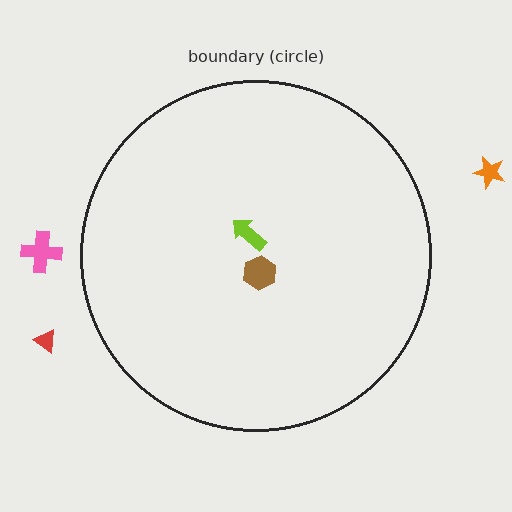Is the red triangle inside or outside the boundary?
Outside.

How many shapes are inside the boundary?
2 inside, 3 outside.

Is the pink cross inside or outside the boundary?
Outside.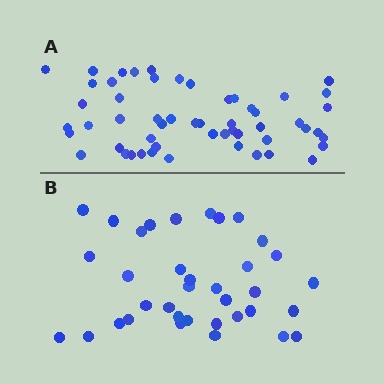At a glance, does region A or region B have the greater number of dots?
Region A (the top region) has more dots.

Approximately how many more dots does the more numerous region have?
Region A has approximately 20 more dots than region B.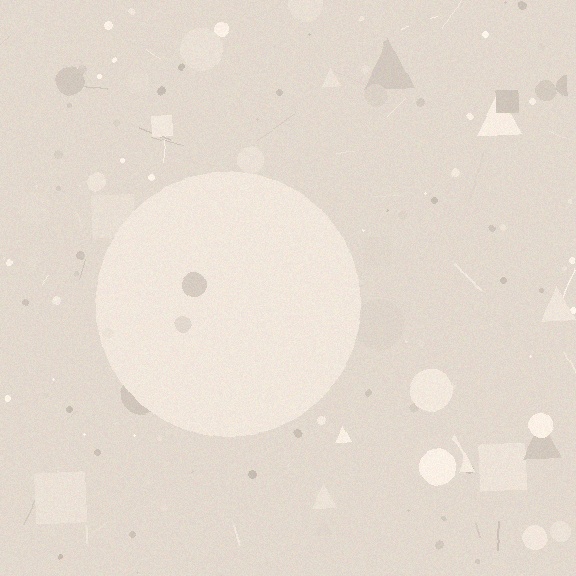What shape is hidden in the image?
A circle is hidden in the image.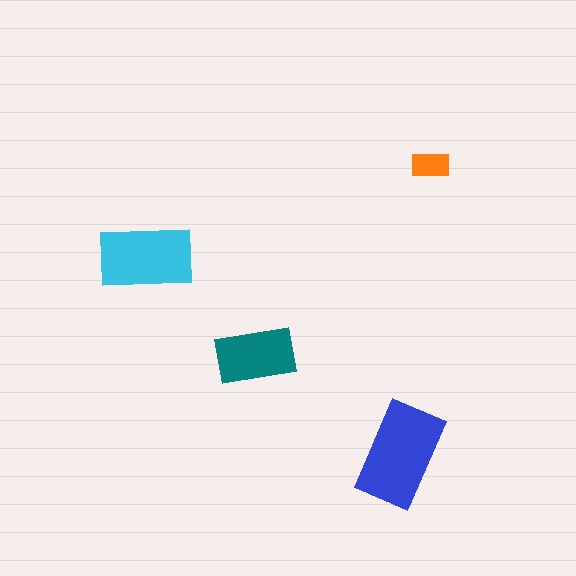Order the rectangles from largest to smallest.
the blue one, the cyan one, the teal one, the orange one.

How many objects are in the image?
There are 4 objects in the image.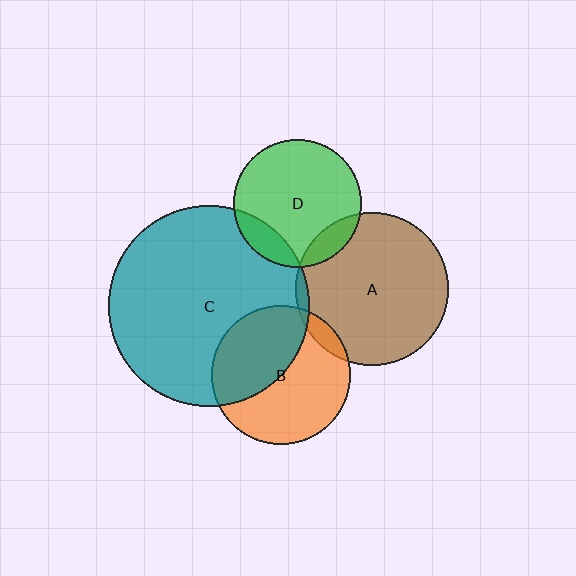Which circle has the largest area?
Circle C (teal).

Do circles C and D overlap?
Yes.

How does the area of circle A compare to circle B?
Approximately 1.2 times.